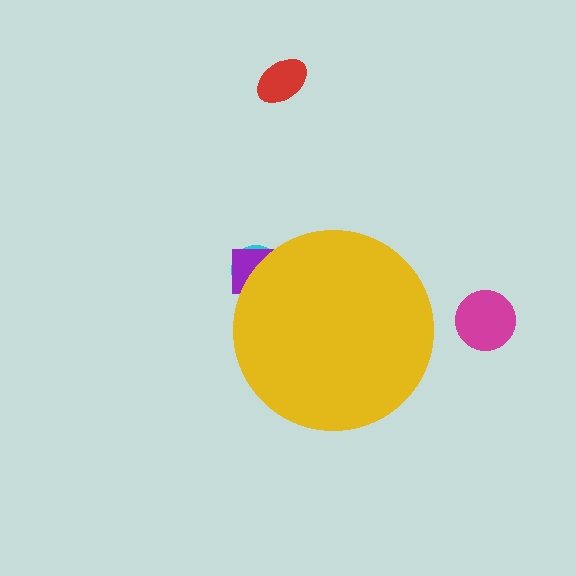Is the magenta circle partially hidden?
No, the magenta circle is fully visible.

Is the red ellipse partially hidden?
No, the red ellipse is fully visible.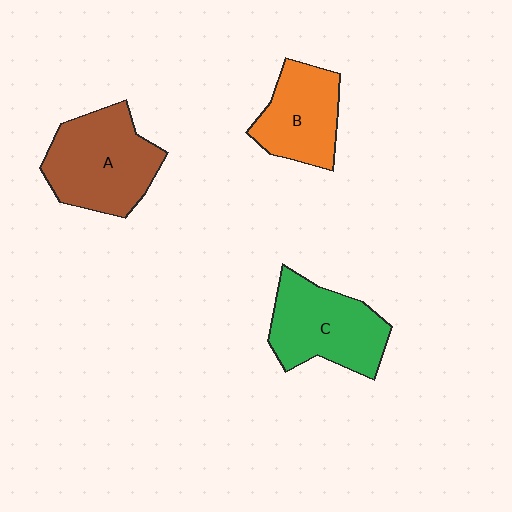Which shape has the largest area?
Shape A (brown).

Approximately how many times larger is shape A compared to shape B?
Approximately 1.4 times.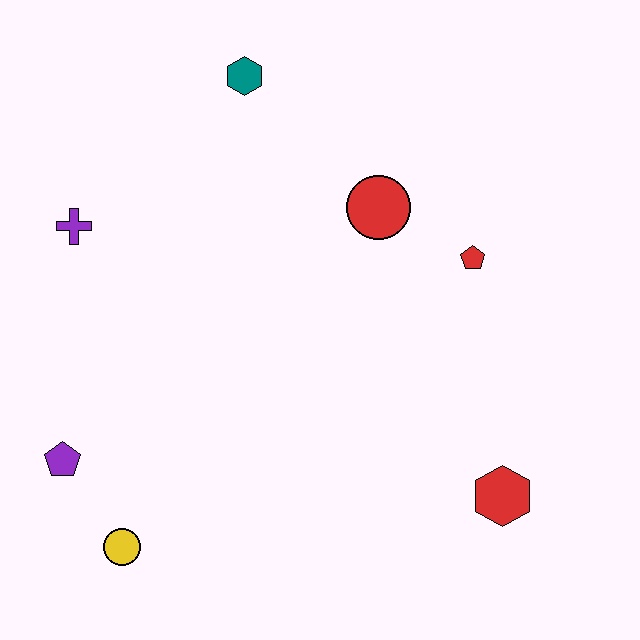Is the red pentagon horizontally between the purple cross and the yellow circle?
No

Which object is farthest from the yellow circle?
The teal hexagon is farthest from the yellow circle.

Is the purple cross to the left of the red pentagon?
Yes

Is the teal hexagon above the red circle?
Yes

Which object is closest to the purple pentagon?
The yellow circle is closest to the purple pentagon.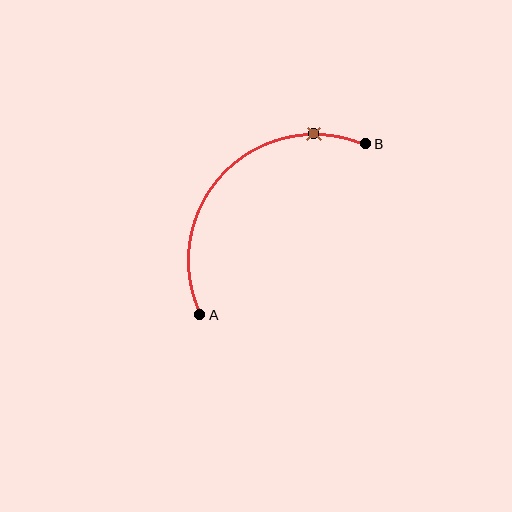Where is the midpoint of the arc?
The arc midpoint is the point on the curve farthest from the straight line joining A and B. It sits above and to the left of that line.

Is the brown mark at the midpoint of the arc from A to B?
No. The brown mark lies on the arc but is closer to endpoint B. The arc midpoint would be at the point on the curve equidistant along the arc from both A and B.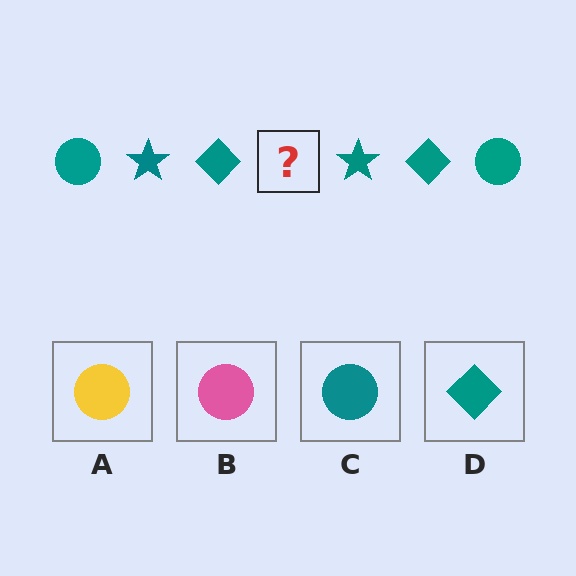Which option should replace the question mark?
Option C.